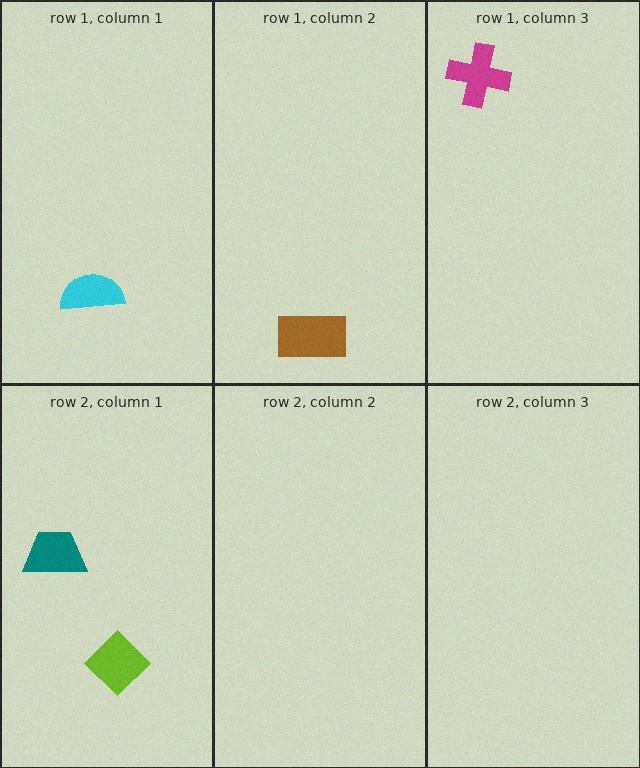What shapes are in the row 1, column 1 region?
The cyan semicircle.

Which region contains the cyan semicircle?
The row 1, column 1 region.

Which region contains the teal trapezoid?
The row 2, column 1 region.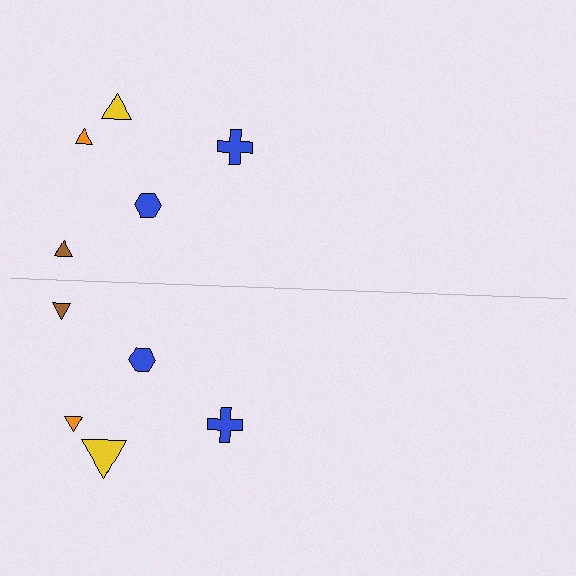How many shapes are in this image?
There are 10 shapes in this image.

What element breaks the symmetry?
The yellow triangle on the bottom side has a different size than its mirror counterpart.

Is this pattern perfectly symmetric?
No, the pattern is not perfectly symmetric. The yellow triangle on the bottom side has a different size than its mirror counterpart.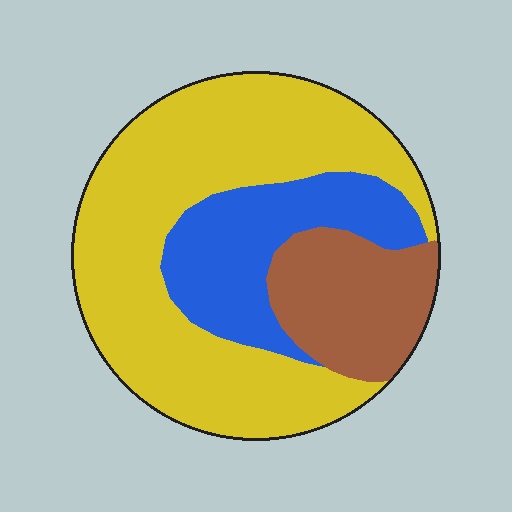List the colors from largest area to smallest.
From largest to smallest: yellow, blue, brown.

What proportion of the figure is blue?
Blue covers 22% of the figure.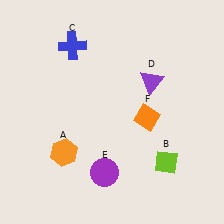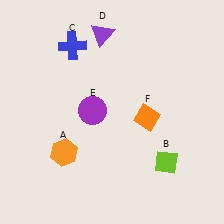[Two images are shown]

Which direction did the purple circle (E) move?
The purple circle (E) moved up.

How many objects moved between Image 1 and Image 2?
2 objects moved between the two images.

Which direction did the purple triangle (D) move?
The purple triangle (D) moved left.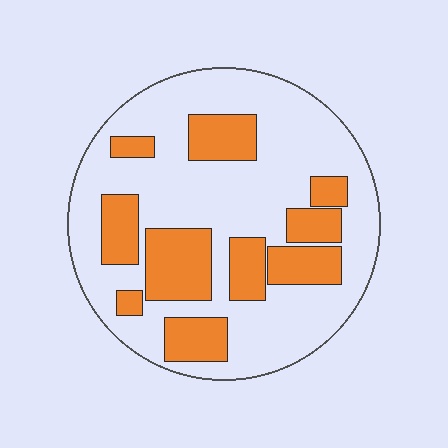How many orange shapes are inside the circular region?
10.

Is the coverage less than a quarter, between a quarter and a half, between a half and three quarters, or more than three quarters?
Between a quarter and a half.